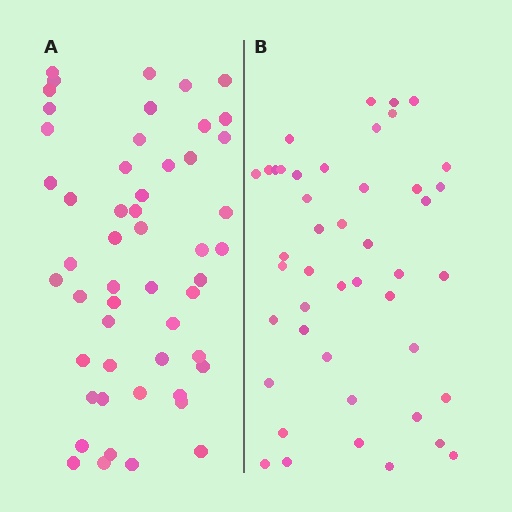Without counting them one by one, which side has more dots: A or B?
Region A (the left region) has more dots.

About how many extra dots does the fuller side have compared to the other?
Region A has roughly 8 or so more dots than region B.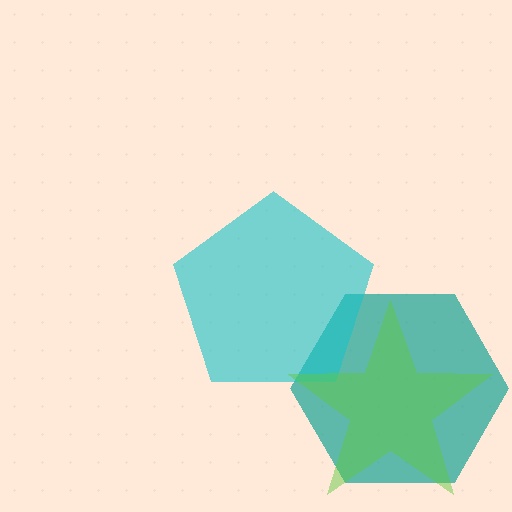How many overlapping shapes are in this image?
There are 3 overlapping shapes in the image.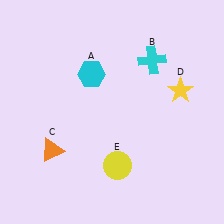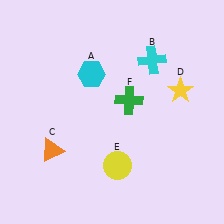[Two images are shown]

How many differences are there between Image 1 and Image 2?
There is 1 difference between the two images.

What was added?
A green cross (F) was added in Image 2.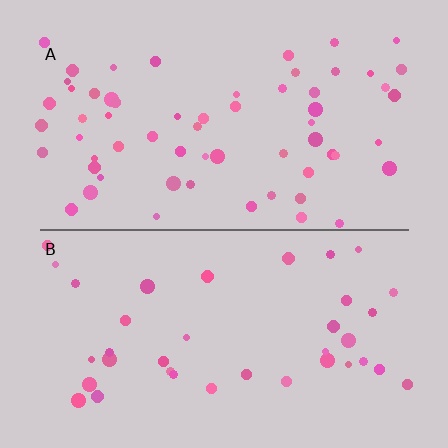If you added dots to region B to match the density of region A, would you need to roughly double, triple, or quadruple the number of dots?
Approximately double.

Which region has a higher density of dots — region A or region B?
A (the top).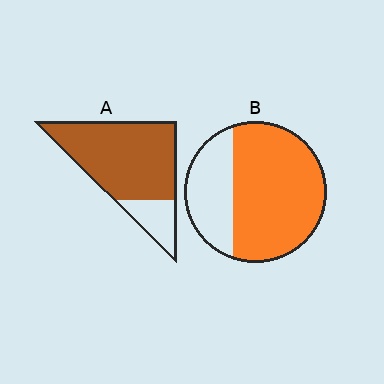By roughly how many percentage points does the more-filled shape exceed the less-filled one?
By roughly 10 percentage points (A over B).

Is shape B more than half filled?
Yes.